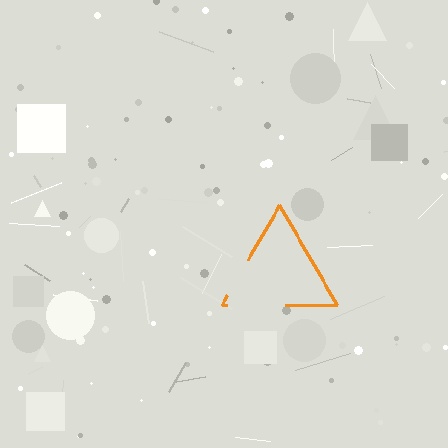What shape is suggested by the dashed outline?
The dashed outline suggests a triangle.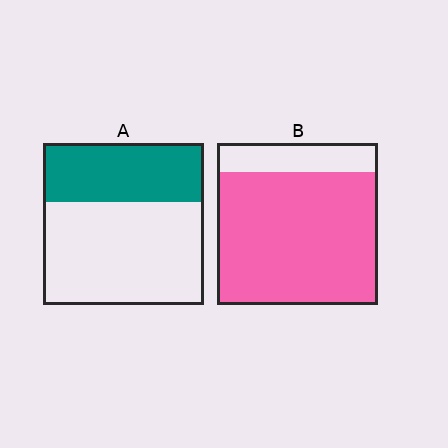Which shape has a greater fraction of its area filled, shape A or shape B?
Shape B.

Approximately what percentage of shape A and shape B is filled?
A is approximately 35% and B is approximately 80%.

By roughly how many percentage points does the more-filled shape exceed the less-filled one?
By roughly 45 percentage points (B over A).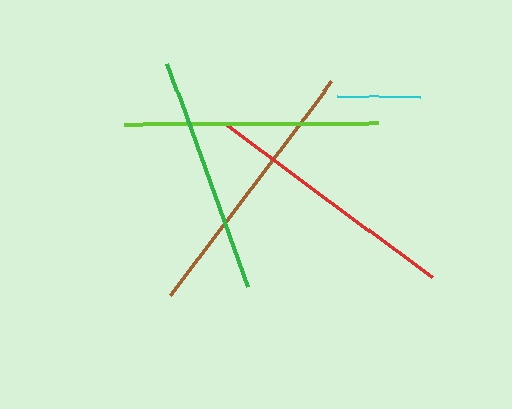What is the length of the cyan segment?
The cyan segment is approximately 83 pixels long.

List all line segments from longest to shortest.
From longest to shortest: brown, red, lime, green, cyan.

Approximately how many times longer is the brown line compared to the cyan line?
The brown line is approximately 3.2 times the length of the cyan line.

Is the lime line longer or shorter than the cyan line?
The lime line is longer than the cyan line.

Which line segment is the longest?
The brown line is the longest at approximately 268 pixels.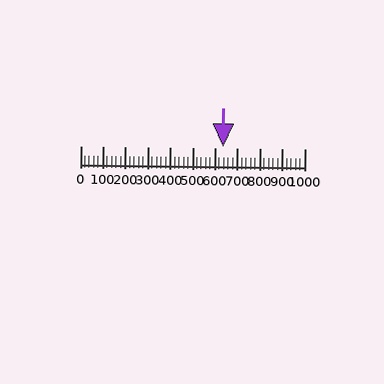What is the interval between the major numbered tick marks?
The major tick marks are spaced 100 units apart.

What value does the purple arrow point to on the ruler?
The purple arrow points to approximately 636.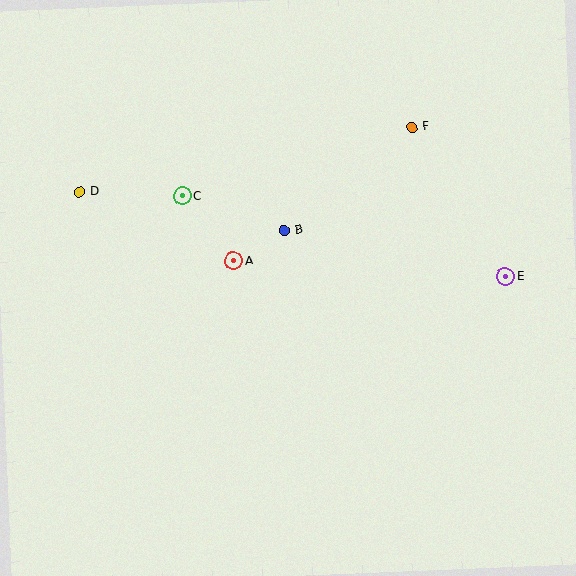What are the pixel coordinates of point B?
Point B is at (284, 230).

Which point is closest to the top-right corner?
Point F is closest to the top-right corner.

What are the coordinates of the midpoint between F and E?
The midpoint between F and E is at (459, 202).